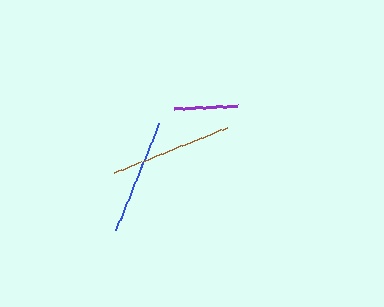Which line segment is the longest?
The brown line is the longest at approximately 122 pixels.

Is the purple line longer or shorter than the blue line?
The blue line is longer than the purple line.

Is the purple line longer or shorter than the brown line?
The brown line is longer than the purple line.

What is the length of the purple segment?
The purple segment is approximately 63 pixels long.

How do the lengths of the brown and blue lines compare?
The brown and blue lines are approximately the same length.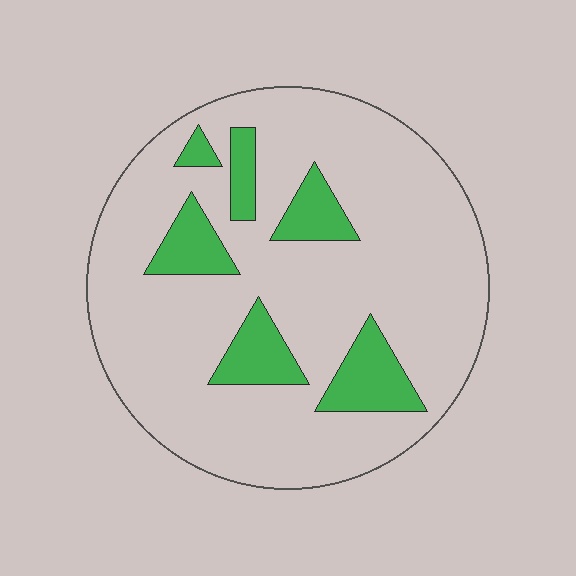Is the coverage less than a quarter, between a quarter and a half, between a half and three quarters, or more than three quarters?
Less than a quarter.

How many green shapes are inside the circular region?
6.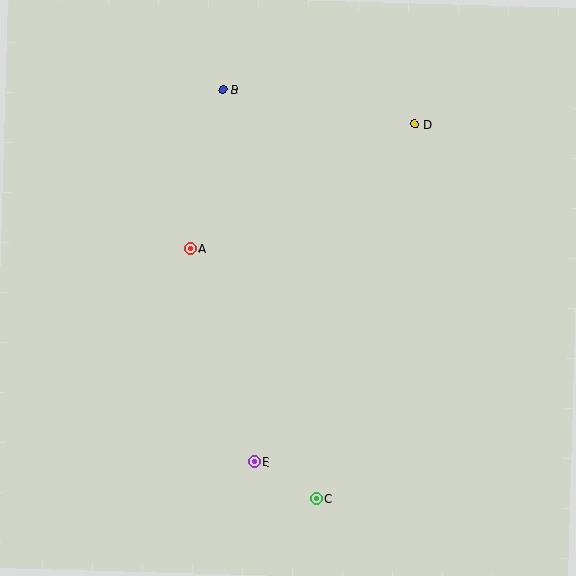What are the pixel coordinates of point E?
Point E is at (254, 462).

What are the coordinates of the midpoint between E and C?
The midpoint between E and C is at (285, 480).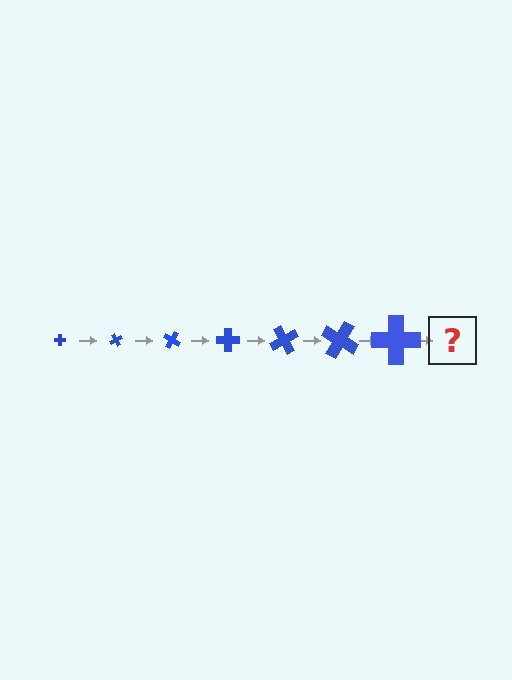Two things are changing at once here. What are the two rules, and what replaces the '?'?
The two rules are that the cross grows larger each step and it rotates 60 degrees each step. The '?' should be a cross, larger than the previous one and rotated 420 degrees from the start.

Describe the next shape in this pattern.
It should be a cross, larger than the previous one and rotated 420 degrees from the start.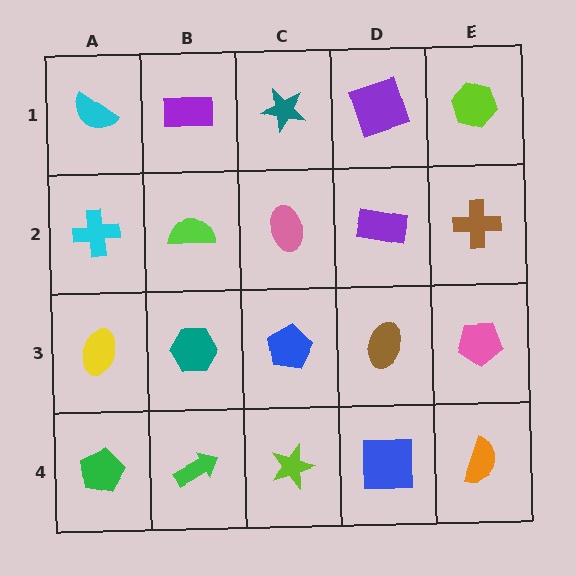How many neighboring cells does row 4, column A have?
2.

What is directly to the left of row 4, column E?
A blue square.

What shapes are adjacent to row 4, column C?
A blue pentagon (row 3, column C), a green arrow (row 4, column B), a blue square (row 4, column D).